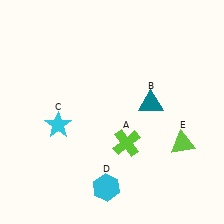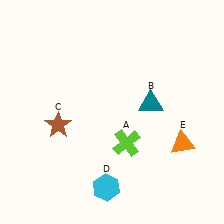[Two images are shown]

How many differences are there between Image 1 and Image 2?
There are 2 differences between the two images.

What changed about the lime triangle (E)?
In Image 1, E is lime. In Image 2, it changed to orange.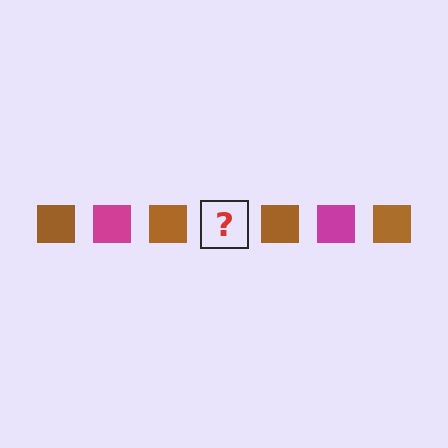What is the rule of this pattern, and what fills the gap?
The rule is that the pattern cycles through brown, magenta squares. The gap should be filled with a magenta square.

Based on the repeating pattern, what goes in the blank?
The blank should be a magenta square.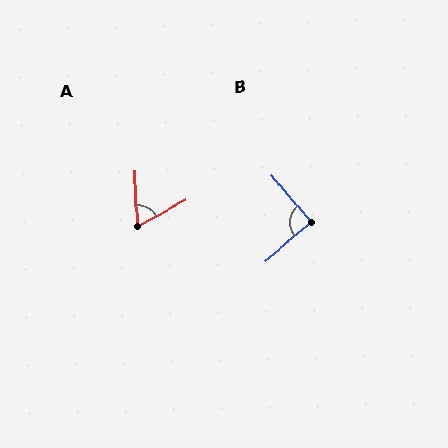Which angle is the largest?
B, at approximately 90 degrees.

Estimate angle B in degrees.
Approximately 90 degrees.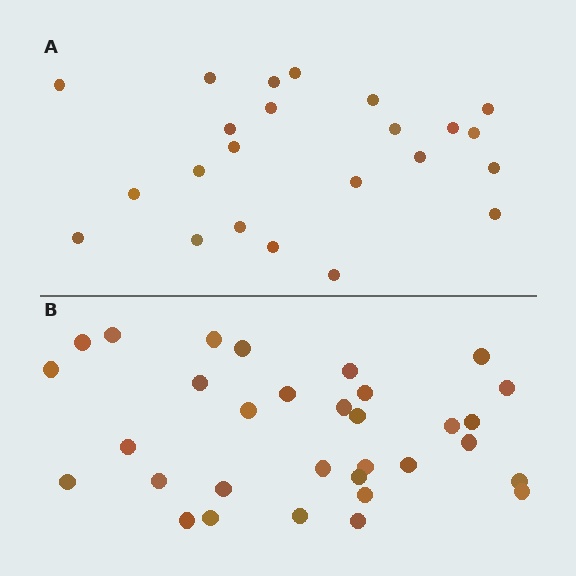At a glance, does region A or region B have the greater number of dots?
Region B (the bottom region) has more dots.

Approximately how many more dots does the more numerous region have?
Region B has roughly 8 or so more dots than region A.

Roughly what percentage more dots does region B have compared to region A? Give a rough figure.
About 40% more.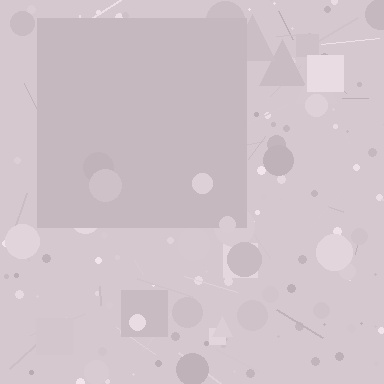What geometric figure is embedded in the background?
A square is embedded in the background.